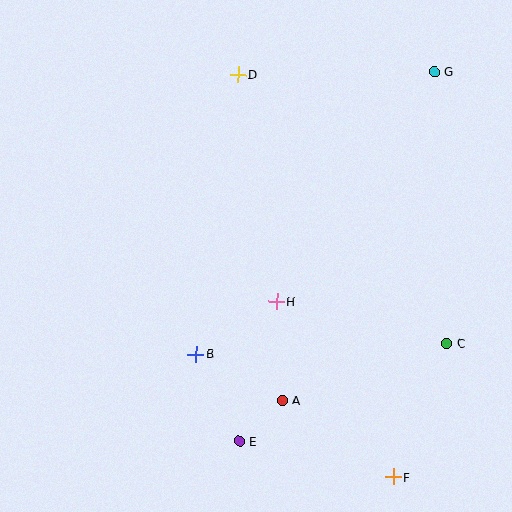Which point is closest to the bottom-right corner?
Point F is closest to the bottom-right corner.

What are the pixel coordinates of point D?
Point D is at (238, 75).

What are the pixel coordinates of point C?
Point C is at (447, 343).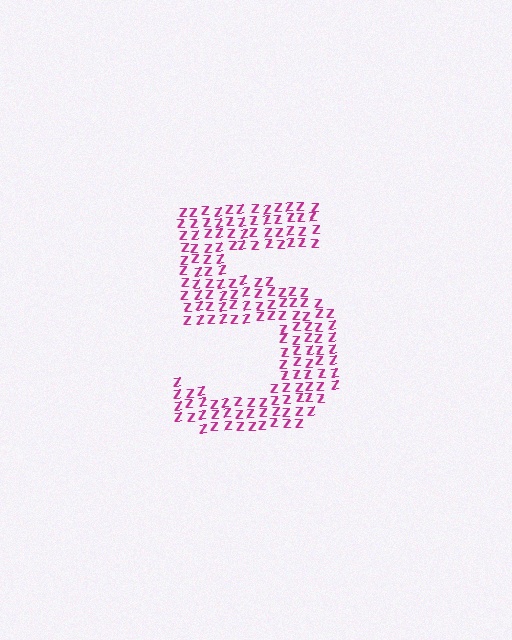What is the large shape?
The large shape is the digit 5.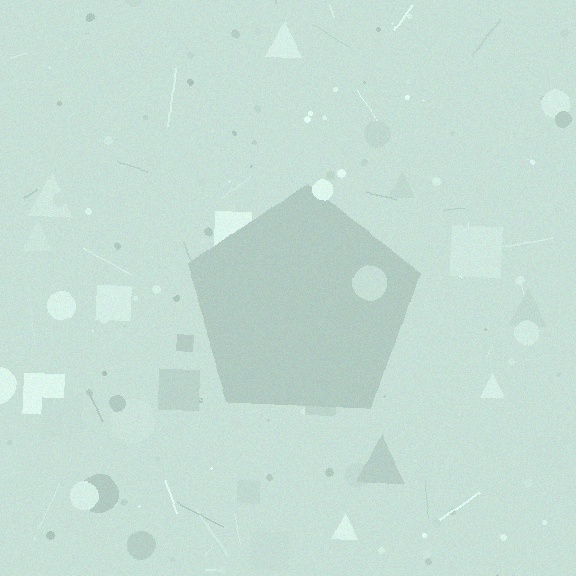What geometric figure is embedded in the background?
A pentagon is embedded in the background.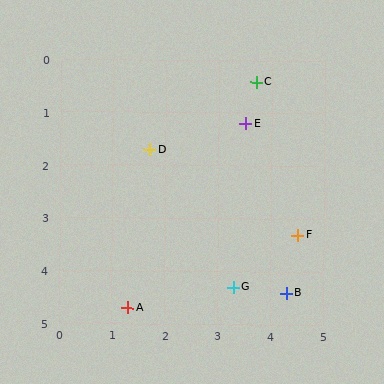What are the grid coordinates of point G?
Point G is at approximately (3.3, 4.3).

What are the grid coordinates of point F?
Point F is at approximately (4.5, 3.3).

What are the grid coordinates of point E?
Point E is at approximately (3.5, 1.2).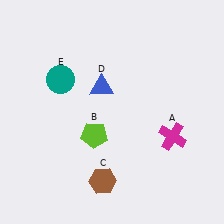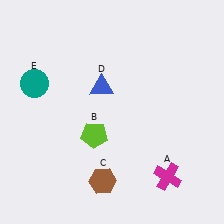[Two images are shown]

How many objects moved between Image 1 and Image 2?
2 objects moved between the two images.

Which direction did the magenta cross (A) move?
The magenta cross (A) moved down.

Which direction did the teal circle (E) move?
The teal circle (E) moved left.